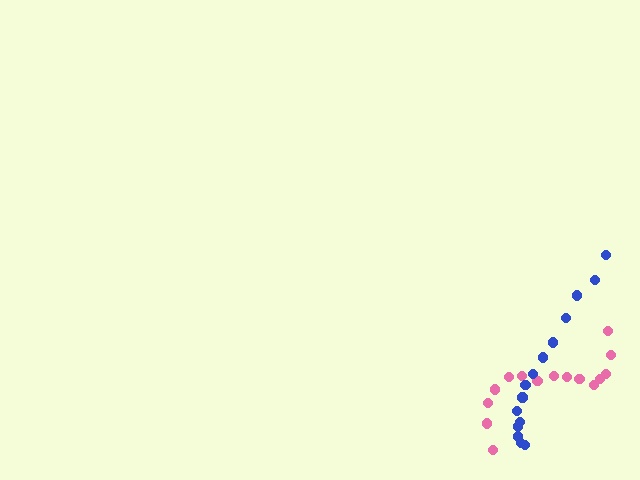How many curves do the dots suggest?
There are 2 distinct paths.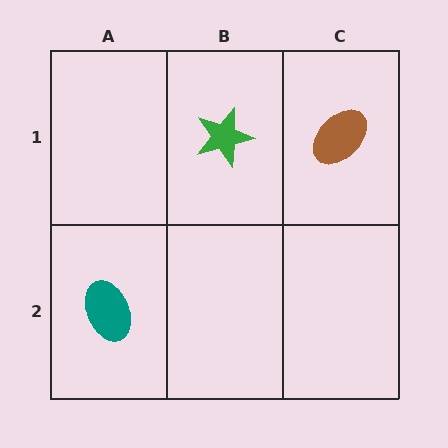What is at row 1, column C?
A brown ellipse.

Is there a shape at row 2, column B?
No, that cell is empty.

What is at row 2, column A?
A teal ellipse.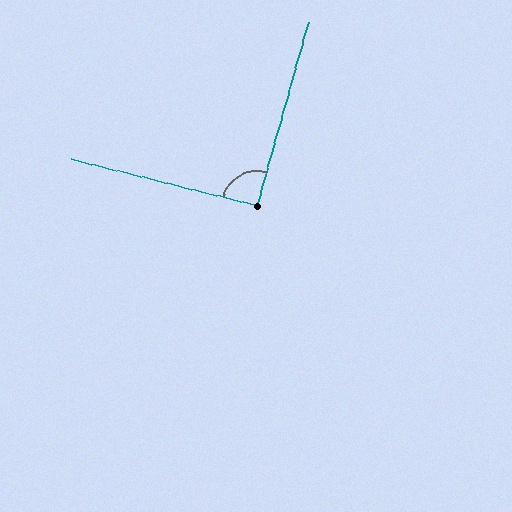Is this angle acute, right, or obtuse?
It is approximately a right angle.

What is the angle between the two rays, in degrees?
Approximately 92 degrees.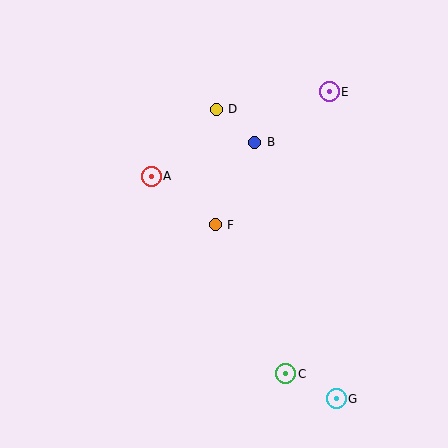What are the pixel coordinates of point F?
Point F is at (215, 225).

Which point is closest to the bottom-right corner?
Point G is closest to the bottom-right corner.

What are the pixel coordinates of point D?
Point D is at (216, 109).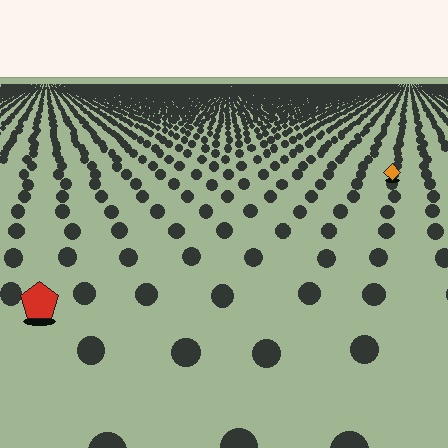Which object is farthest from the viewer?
The orange diamond is farthest from the viewer. It appears smaller and the ground texture around it is denser.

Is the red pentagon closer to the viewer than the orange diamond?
Yes. The red pentagon is closer — you can tell from the texture gradient: the ground texture is coarser near it.